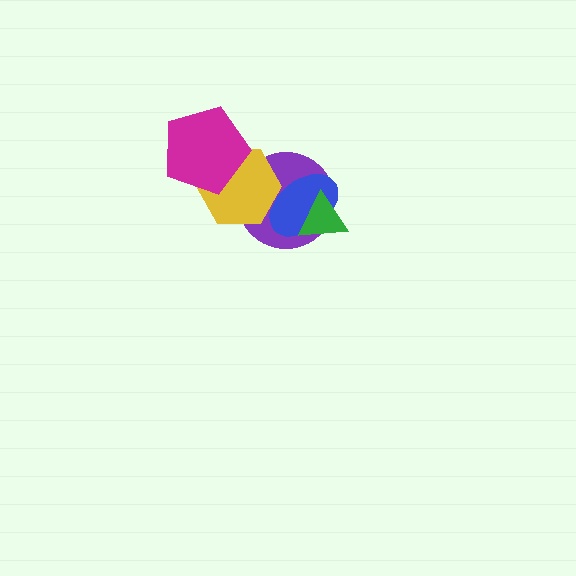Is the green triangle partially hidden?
No, no other shape covers it.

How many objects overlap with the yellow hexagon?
3 objects overlap with the yellow hexagon.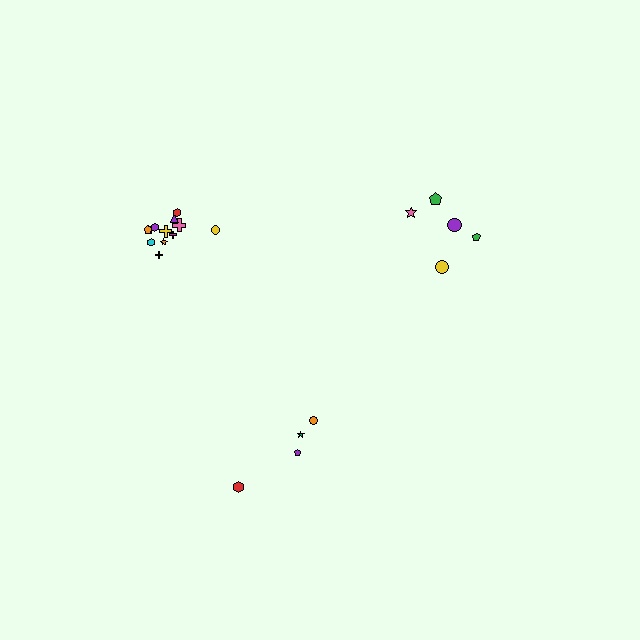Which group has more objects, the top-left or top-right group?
The top-left group.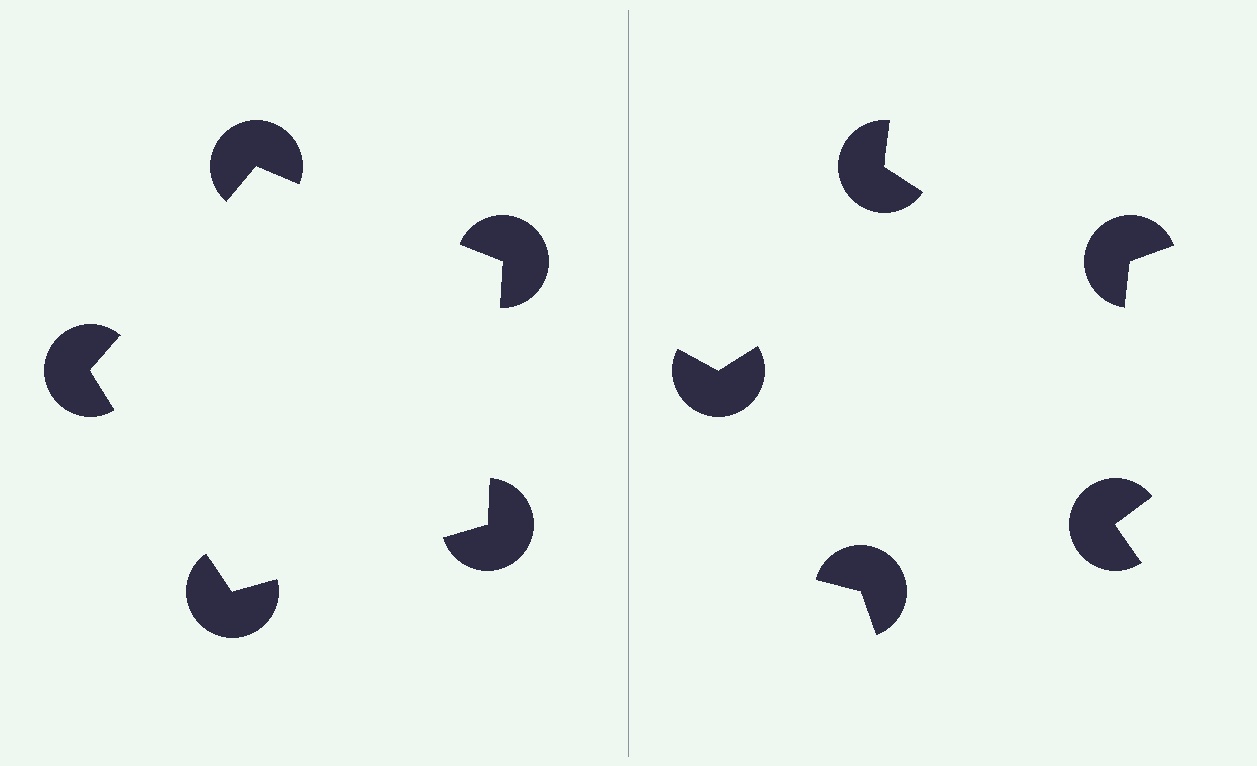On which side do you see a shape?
An illusory pentagon appears on the left side. On the right side the wedge cuts are rotated, so no coherent shape forms.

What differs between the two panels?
The pac-man discs are positioned identically on both sides; only the wedge orientations differ. On the left they align to a pentagon; on the right they are misaligned.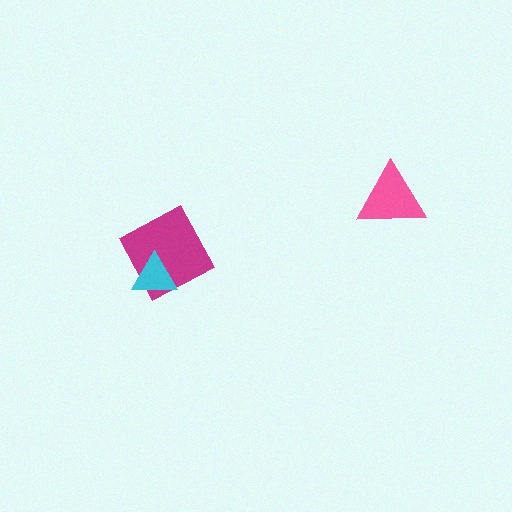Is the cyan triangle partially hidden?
No, no other shape covers it.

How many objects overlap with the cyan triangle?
1 object overlaps with the cyan triangle.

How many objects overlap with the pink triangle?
0 objects overlap with the pink triangle.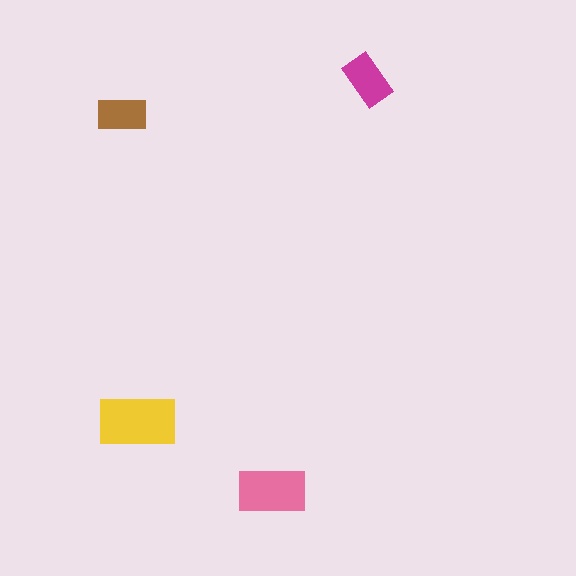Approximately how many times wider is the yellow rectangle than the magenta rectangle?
About 1.5 times wider.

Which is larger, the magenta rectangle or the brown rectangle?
The magenta one.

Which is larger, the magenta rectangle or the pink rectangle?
The pink one.